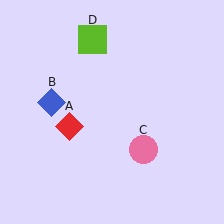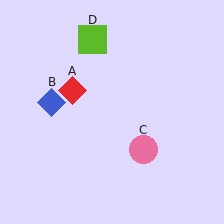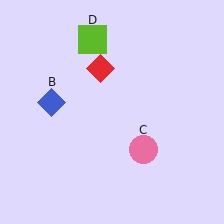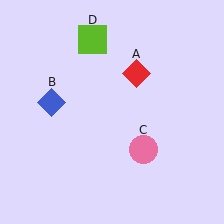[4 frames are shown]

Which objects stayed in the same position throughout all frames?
Blue diamond (object B) and pink circle (object C) and lime square (object D) remained stationary.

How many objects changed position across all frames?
1 object changed position: red diamond (object A).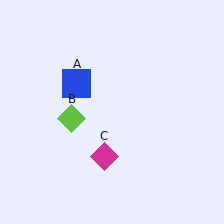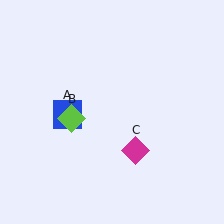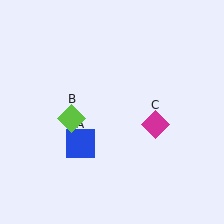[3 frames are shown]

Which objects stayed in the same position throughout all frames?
Lime diamond (object B) remained stationary.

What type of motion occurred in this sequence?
The blue square (object A), magenta diamond (object C) rotated counterclockwise around the center of the scene.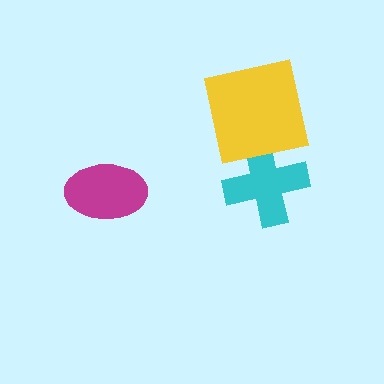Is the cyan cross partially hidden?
Yes, it is partially covered by another shape.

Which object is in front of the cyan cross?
The yellow square is in front of the cyan cross.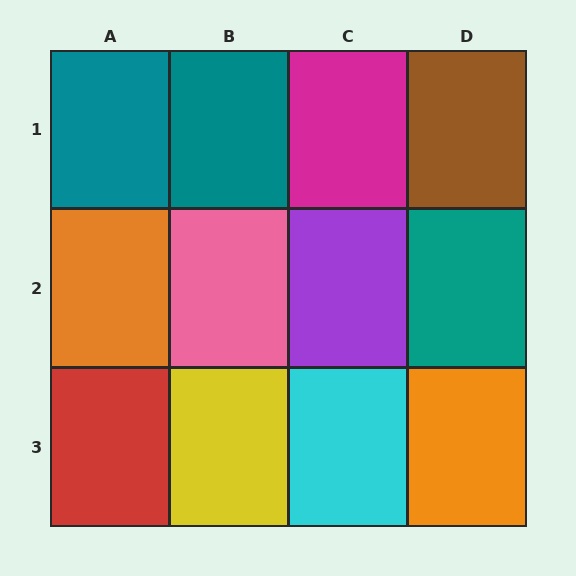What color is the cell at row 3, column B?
Yellow.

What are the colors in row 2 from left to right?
Orange, pink, purple, teal.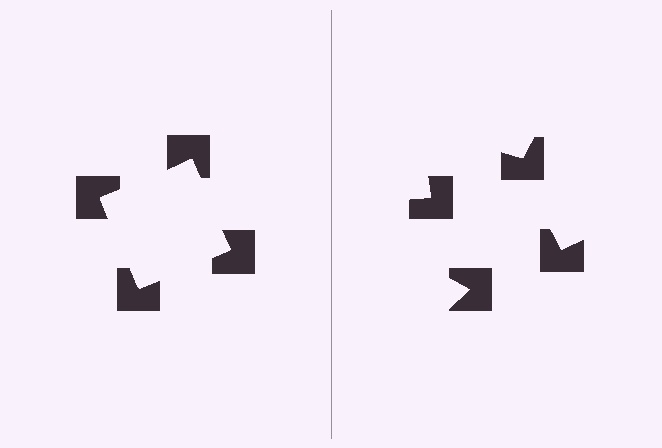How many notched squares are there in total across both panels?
8 — 4 on each side.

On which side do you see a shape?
An illusory square appears on the left side. On the right side the wedge cuts are rotated, so no coherent shape forms.